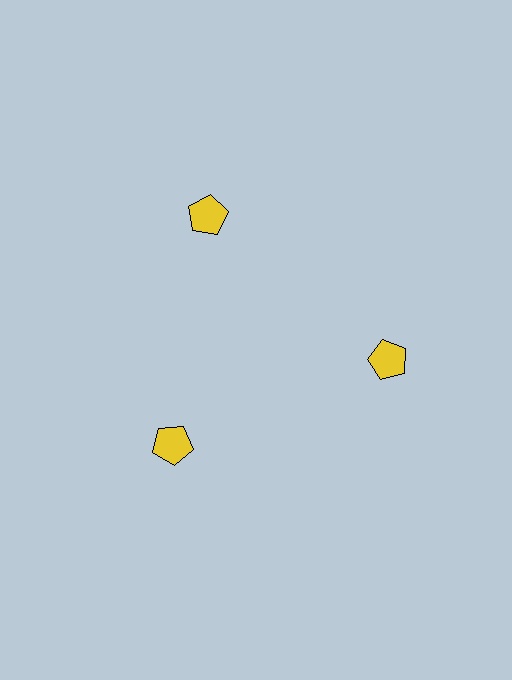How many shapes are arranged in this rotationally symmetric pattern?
There are 3 shapes, arranged in 3 groups of 1.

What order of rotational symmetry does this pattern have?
This pattern has 3-fold rotational symmetry.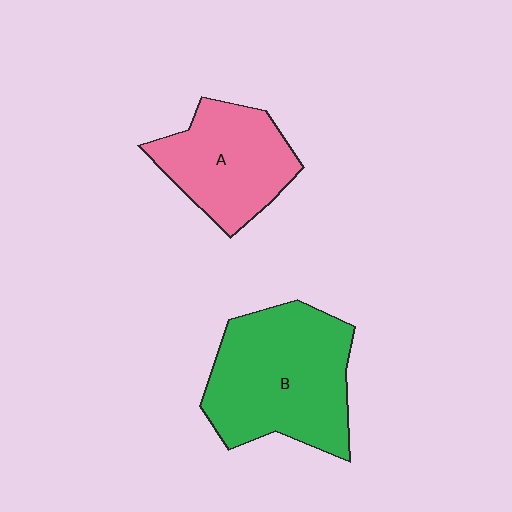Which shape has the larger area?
Shape B (green).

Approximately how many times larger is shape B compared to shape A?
Approximately 1.4 times.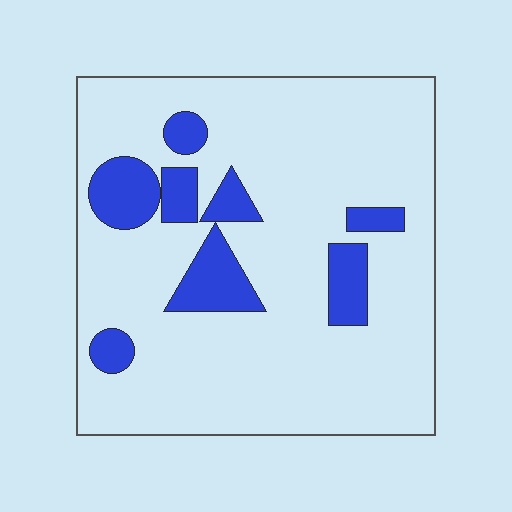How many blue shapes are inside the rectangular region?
8.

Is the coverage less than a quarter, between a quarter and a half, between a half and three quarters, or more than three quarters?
Less than a quarter.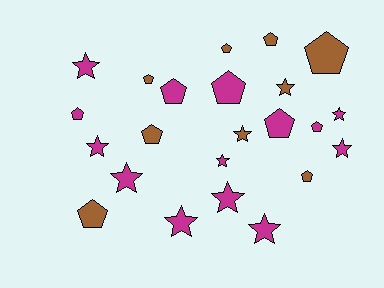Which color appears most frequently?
Magenta, with 14 objects.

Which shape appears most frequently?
Pentagon, with 12 objects.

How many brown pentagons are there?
There are 7 brown pentagons.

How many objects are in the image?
There are 23 objects.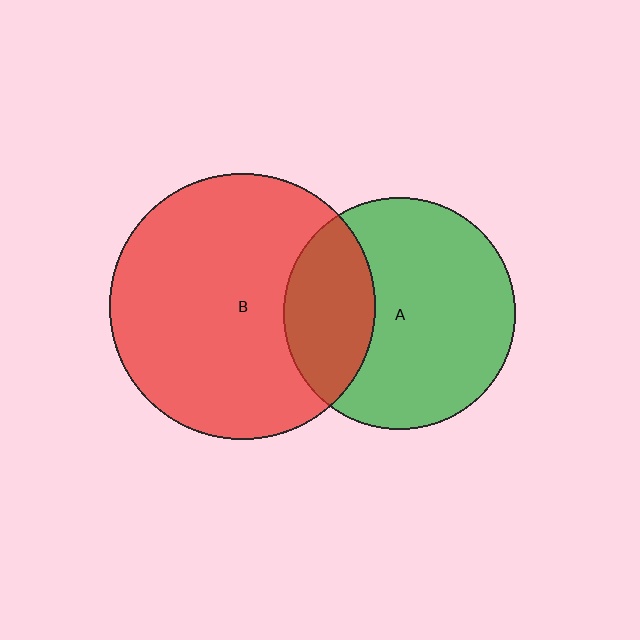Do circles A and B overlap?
Yes.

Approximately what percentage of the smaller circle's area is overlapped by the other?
Approximately 30%.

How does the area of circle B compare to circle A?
Approximately 1.3 times.